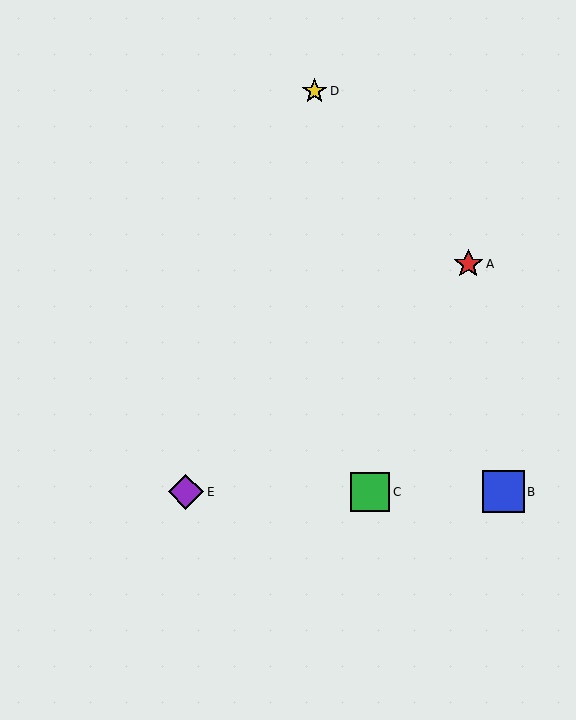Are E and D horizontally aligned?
No, E is at y≈492 and D is at y≈91.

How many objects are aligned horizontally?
3 objects (B, C, E) are aligned horizontally.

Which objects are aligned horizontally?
Objects B, C, E are aligned horizontally.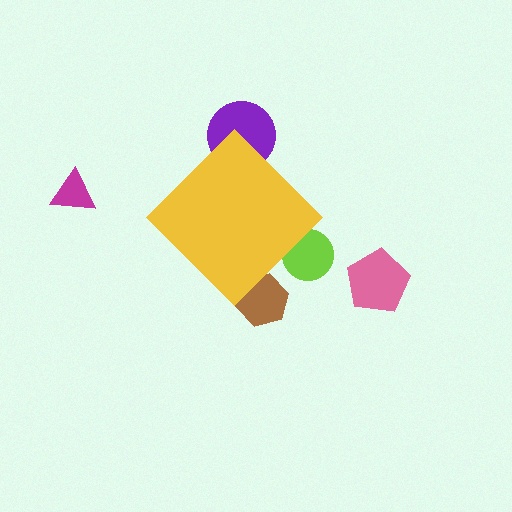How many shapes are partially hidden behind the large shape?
3 shapes are partially hidden.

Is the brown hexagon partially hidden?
Yes, the brown hexagon is partially hidden behind the yellow diamond.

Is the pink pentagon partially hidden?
No, the pink pentagon is fully visible.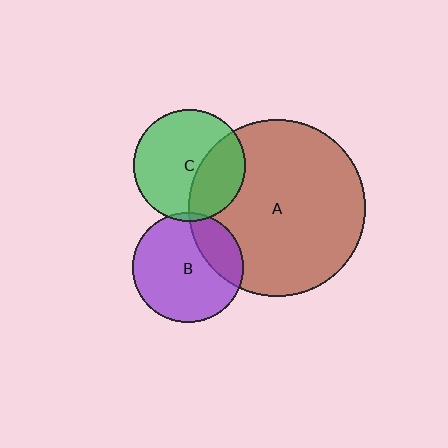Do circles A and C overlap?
Yes.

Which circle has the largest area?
Circle A (brown).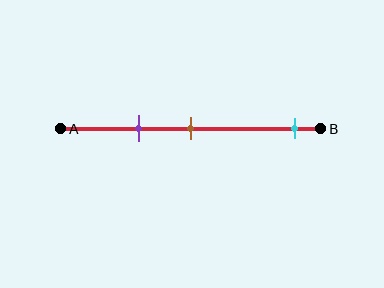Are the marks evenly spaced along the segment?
No, the marks are not evenly spaced.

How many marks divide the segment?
There are 3 marks dividing the segment.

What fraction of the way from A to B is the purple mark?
The purple mark is approximately 30% (0.3) of the way from A to B.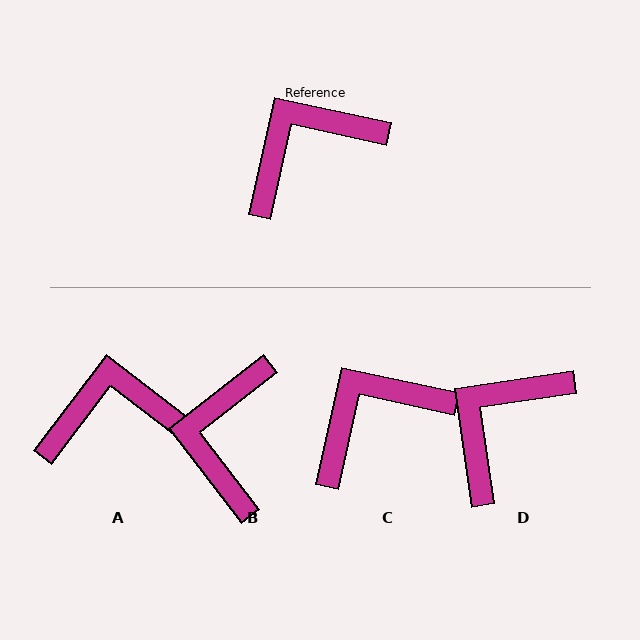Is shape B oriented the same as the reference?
No, it is off by about 50 degrees.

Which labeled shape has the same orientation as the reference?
C.